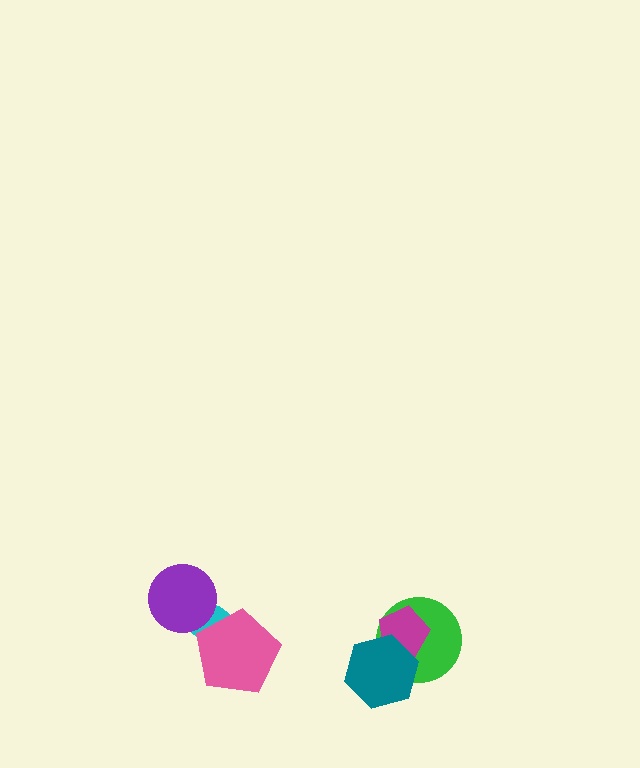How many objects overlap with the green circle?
2 objects overlap with the green circle.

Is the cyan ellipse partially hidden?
Yes, it is partially covered by another shape.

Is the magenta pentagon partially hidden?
Yes, it is partially covered by another shape.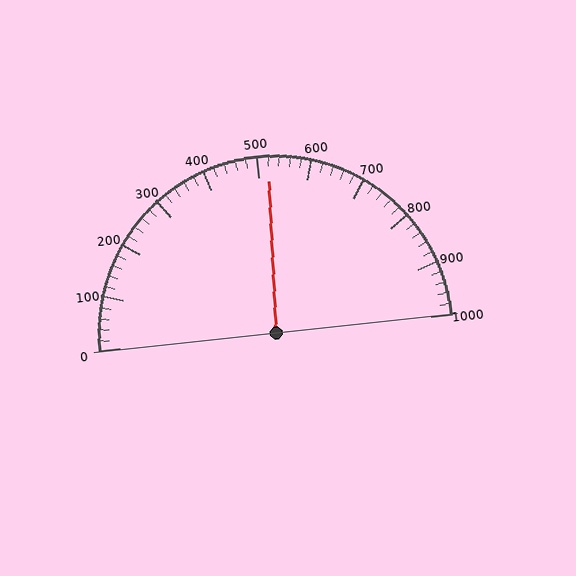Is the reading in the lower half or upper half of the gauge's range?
The reading is in the upper half of the range (0 to 1000).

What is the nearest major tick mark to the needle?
The nearest major tick mark is 500.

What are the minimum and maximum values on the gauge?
The gauge ranges from 0 to 1000.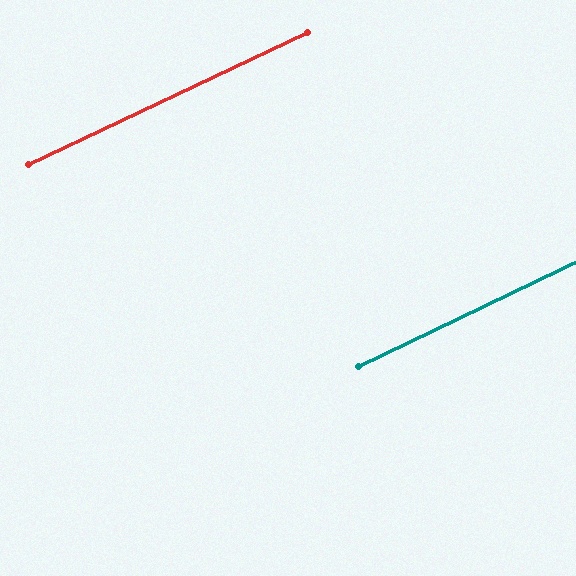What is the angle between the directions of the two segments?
Approximately 0 degrees.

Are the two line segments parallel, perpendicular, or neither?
Parallel — their directions differ by only 0.5°.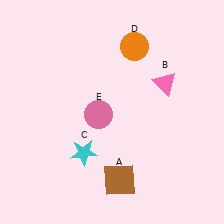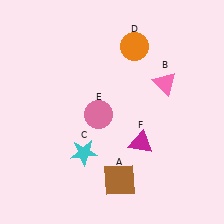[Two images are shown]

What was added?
A magenta triangle (F) was added in Image 2.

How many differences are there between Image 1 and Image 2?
There is 1 difference between the two images.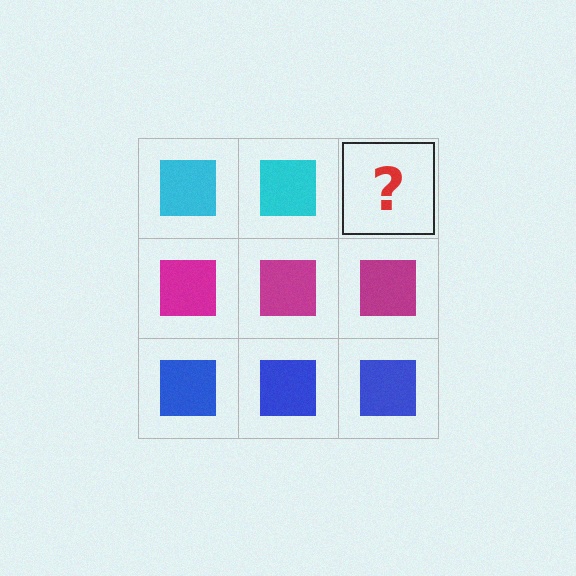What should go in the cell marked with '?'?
The missing cell should contain a cyan square.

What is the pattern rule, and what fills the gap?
The rule is that each row has a consistent color. The gap should be filled with a cyan square.